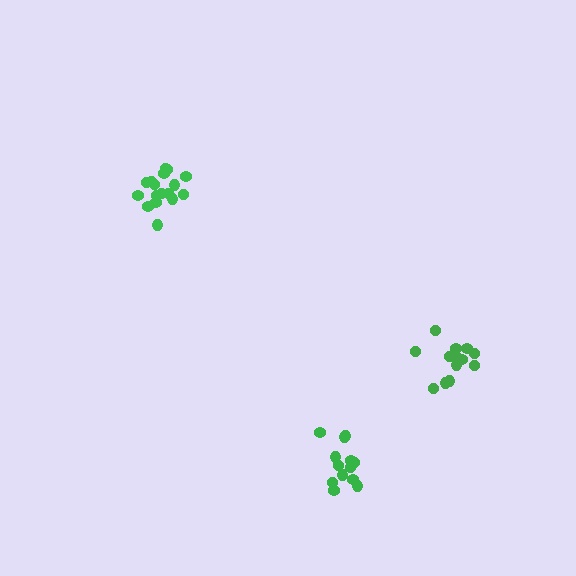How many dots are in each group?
Group 1: 13 dots, Group 2: 17 dots, Group 3: 14 dots (44 total).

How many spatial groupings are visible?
There are 3 spatial groupings.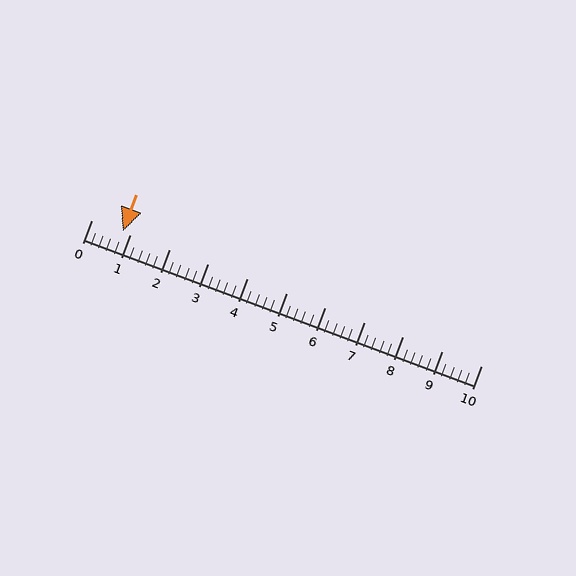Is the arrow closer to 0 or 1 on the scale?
The arrow is closer to 1.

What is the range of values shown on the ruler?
The ruler shows values from 0 to 10.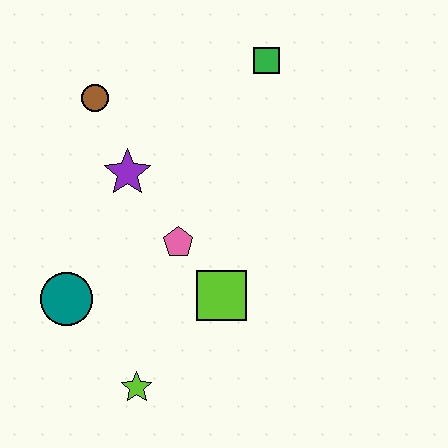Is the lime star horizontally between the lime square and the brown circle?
Yes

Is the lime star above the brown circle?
No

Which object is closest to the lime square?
The pink pentagon is closest to the lime square.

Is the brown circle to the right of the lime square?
No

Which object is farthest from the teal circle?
The green square is farthest from the teal circle.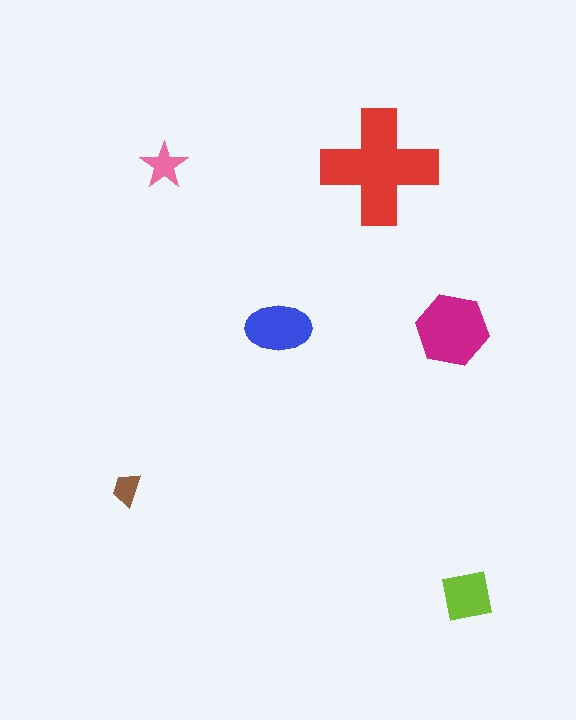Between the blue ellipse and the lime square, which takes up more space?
The blue ellipse.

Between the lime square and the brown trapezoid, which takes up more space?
The lime square.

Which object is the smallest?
The brown trapezoid.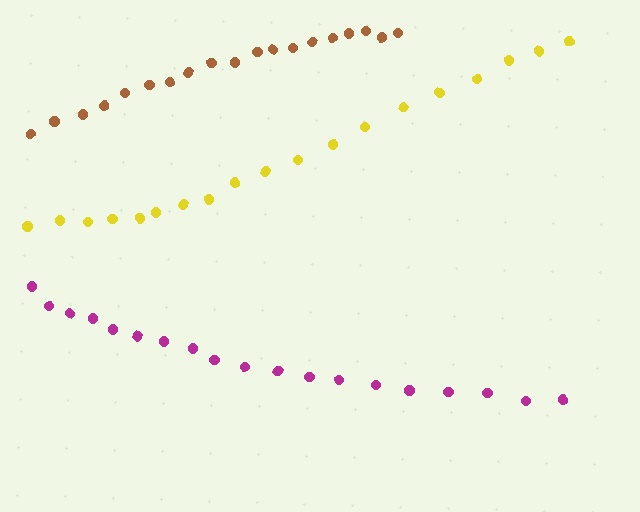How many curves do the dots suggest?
There are 3 distinct paths.